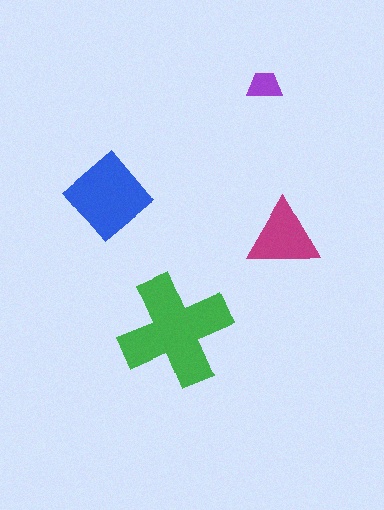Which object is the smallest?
The purple trapezoid.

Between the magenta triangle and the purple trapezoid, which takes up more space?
The magenta triangle.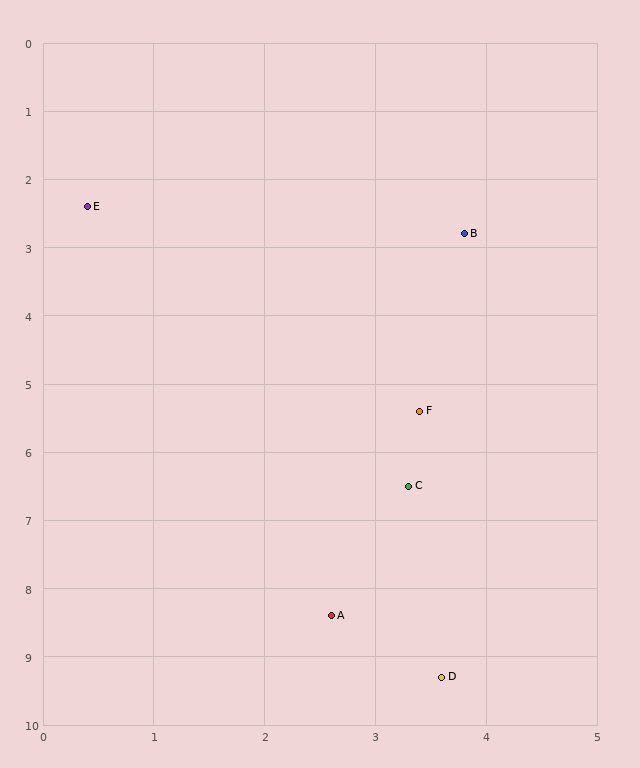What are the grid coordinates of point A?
Point A is at approximately (2.6, 8.4).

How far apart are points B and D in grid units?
Points B and D are about 6.5 grid units apart.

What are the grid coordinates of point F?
Point F is at approximately (3.4, 5.4).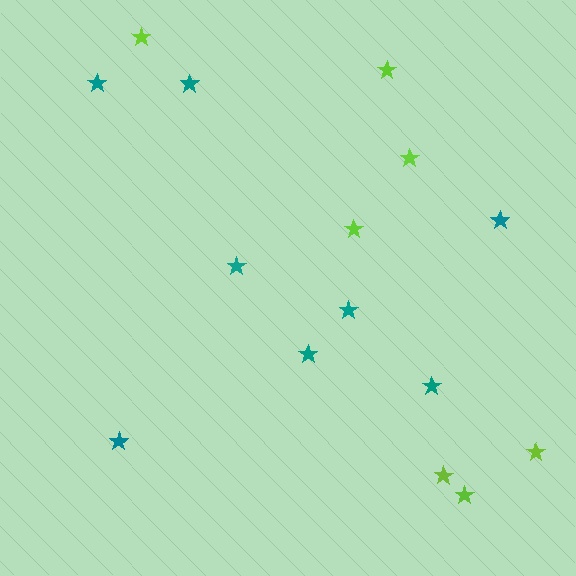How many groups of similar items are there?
There are 2 groups: one group of lime stars (7) and one group of teal stars (8).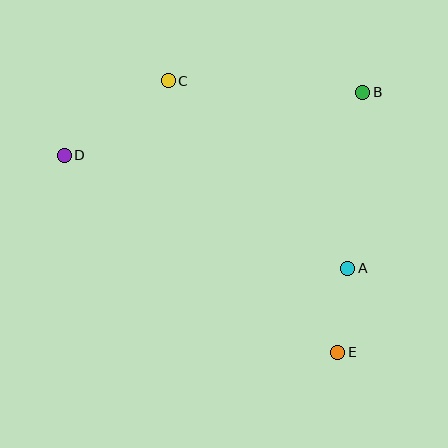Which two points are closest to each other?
Points A and E are closest to each other.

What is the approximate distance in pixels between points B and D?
The distance between B and D is approximately 305 pixels.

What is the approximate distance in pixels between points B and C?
The distance between B and C is approximately 195 pixels.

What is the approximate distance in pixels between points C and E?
The distance between C and E is approximately 320 pixels.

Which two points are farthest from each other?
Points D and E are farthest from each other.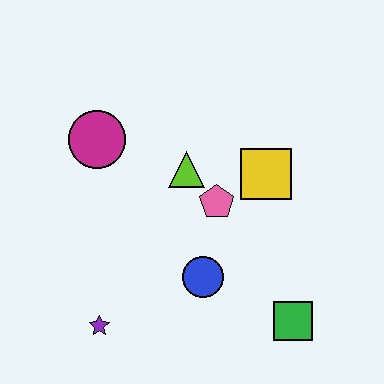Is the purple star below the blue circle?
Yes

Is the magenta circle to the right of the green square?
No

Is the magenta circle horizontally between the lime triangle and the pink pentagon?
No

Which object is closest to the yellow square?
The pink pentagon is closest to the yellow square.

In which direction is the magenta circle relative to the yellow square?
The magenta circle is to the left of the yellow square.